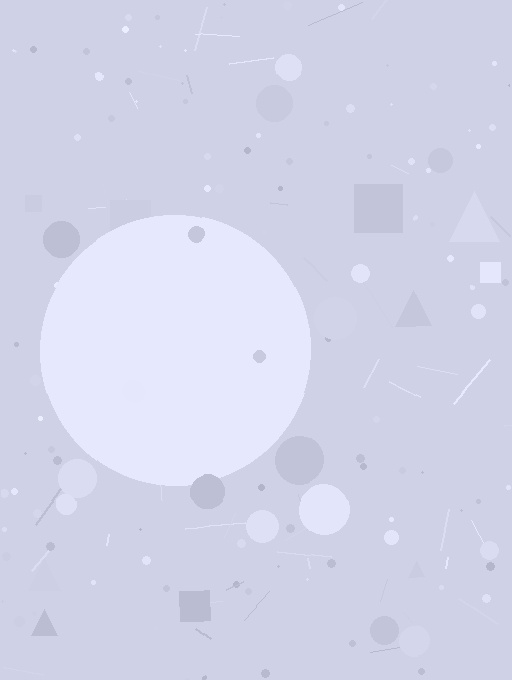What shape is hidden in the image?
A circle is hidden in the image.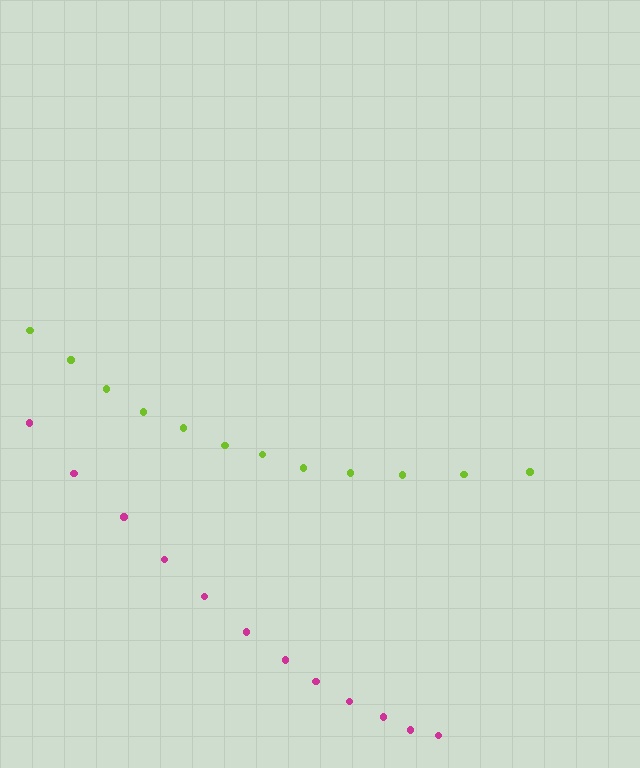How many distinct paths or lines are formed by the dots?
There are 2 distinct paths.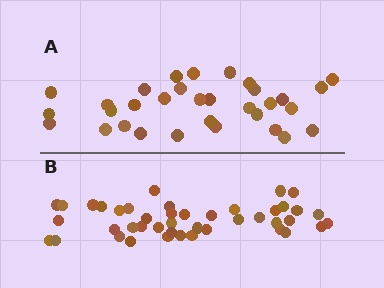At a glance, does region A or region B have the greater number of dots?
Region B (the bottom region) has more dots.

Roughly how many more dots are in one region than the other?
Region B has roughly 12 or so more dots than region A.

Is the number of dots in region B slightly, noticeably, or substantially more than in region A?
Region B has noticeably more, but not dramatically so. The ratio is roughly 1.3 to 1.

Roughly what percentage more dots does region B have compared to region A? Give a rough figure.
About 35% more.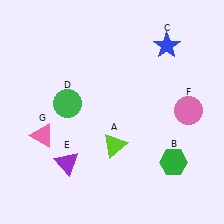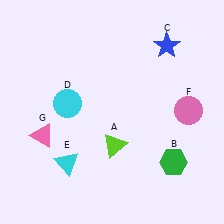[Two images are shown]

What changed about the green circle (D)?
In Image 1, D is green. In Image 2, it changed to cyan.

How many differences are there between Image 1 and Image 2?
There are 2 differences between the two images.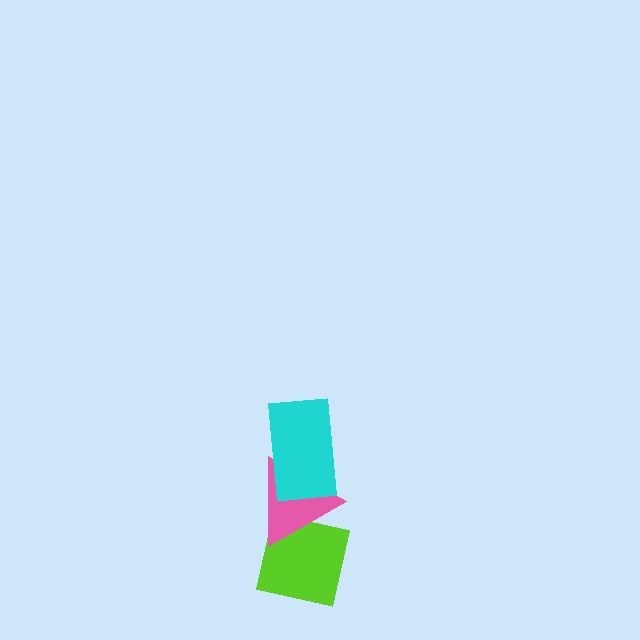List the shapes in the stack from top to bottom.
From top to bottom: the cyan rectangle, the pink triangle, the lime square.